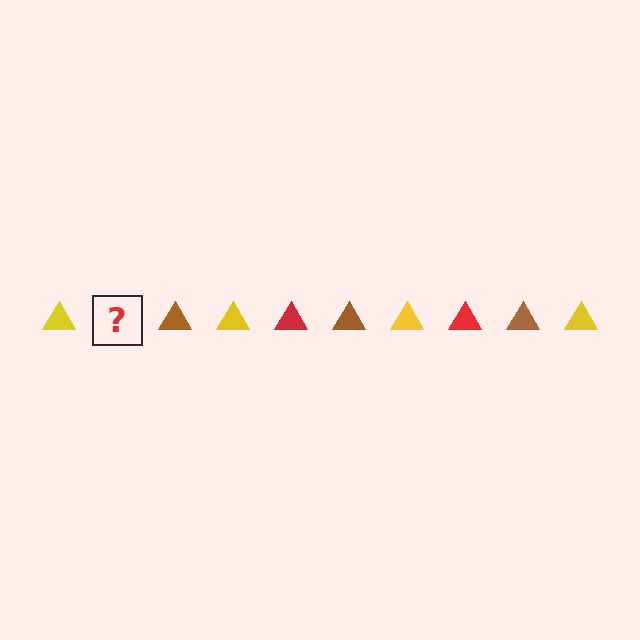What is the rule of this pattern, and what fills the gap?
The rule is that the pattern cycles through yellow, red, brown triangles. The gap should be filled with a red triangle.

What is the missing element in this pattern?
The missing element is a red triangle.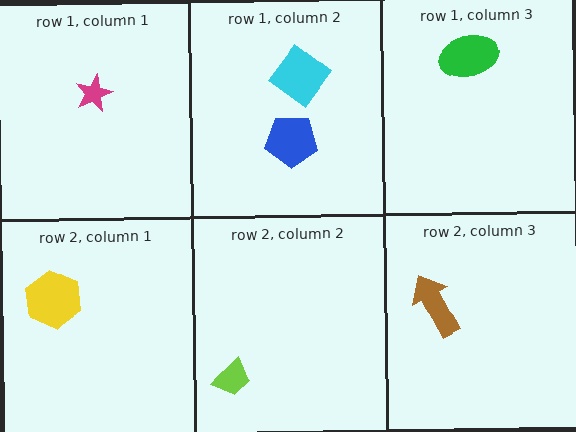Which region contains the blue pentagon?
The row 1, column 2 region.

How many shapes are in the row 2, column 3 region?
1.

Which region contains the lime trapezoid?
The row 2, column 2 region.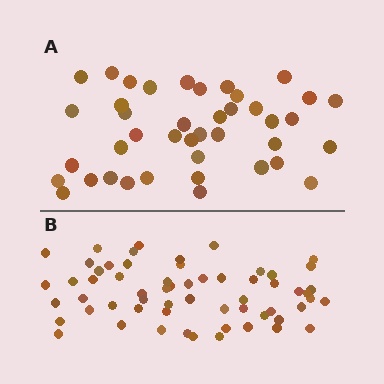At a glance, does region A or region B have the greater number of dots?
Region B (the bottom region) has more dots.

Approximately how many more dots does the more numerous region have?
Region B has approximately 20 more dots than region A.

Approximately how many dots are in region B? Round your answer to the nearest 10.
About 60 dots.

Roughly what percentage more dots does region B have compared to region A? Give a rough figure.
About 45% more.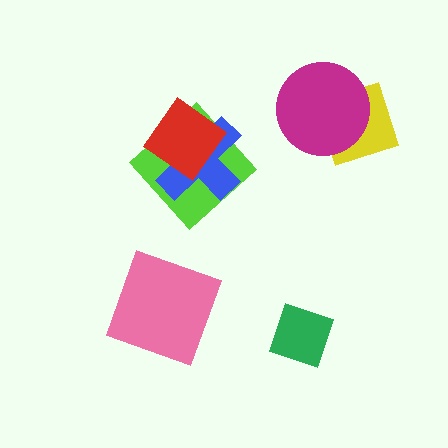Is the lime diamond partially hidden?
Yes, it is partially covered by another shape.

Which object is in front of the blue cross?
The red diamond is in front of the blue cross.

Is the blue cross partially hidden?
Yes, it is partially covered by another shape.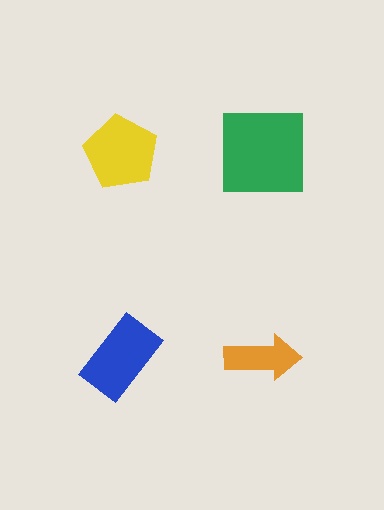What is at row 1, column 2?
A green square.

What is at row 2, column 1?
A blue rectangle.